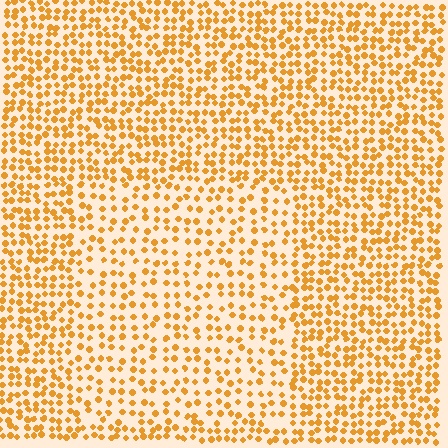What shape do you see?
I see a rectangle.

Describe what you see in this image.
The image contains small orange elements arranged at two different densities. A rectangle-shaped region is visible where the elements are less densely packed than the surrounding area.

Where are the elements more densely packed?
The elements are more densely packed outside the rectangle boundary.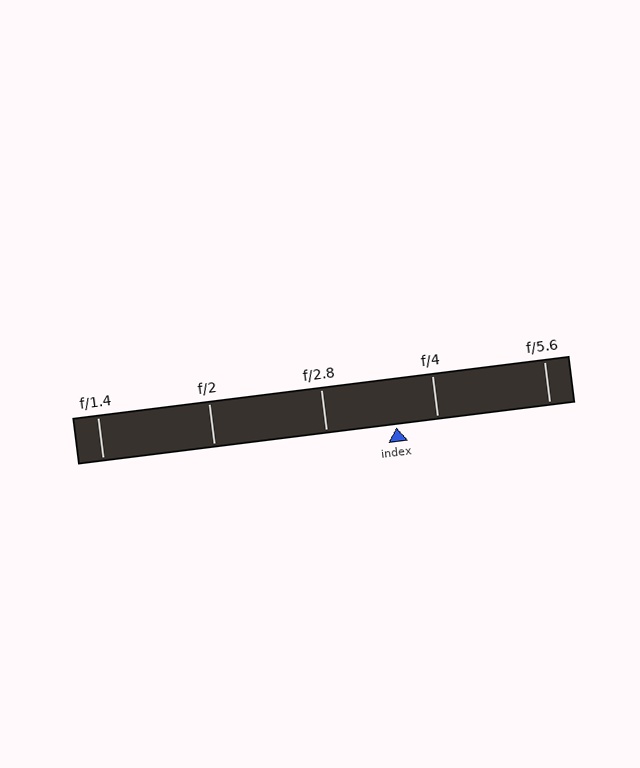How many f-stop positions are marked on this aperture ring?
There are 5 f-stop positions marked.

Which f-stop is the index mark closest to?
The index mark is closest to f/4.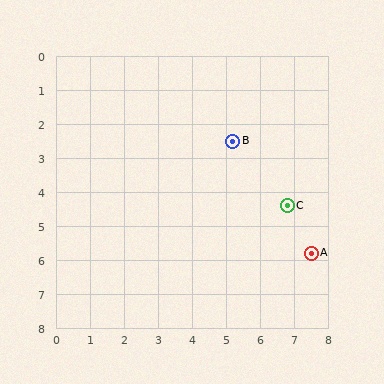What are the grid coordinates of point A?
Point A is at approximately (7.5, 5.8).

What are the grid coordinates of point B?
Point B is at approximately (5.2, 2.5).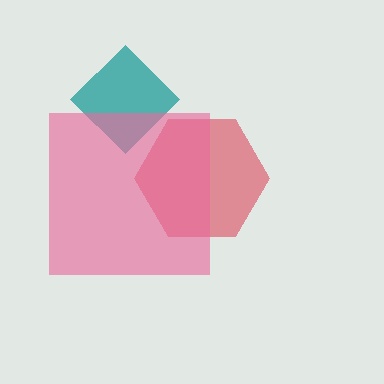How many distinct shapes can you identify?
There are 3 distinct shapes: a red hexagon, a teal diamond, a pink square.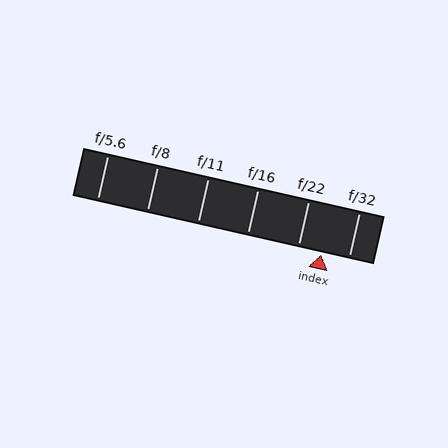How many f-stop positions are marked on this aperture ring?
There are 6 f-stop positions marked.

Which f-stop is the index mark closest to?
The index mark is closest to f/22.